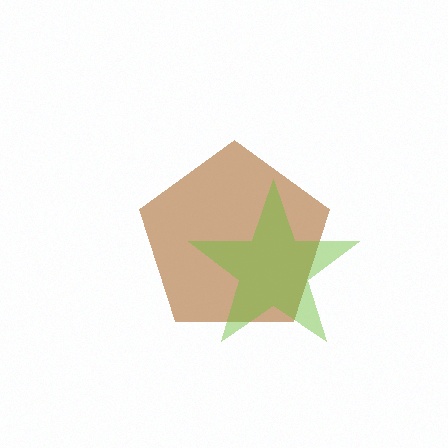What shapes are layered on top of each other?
The layered shapes are: a brown pentagon, a lime star.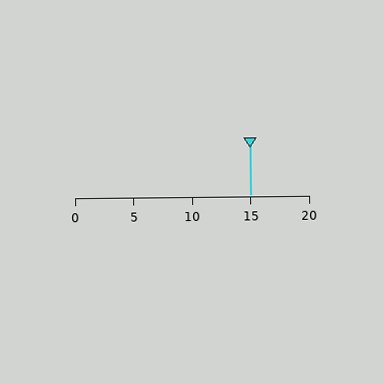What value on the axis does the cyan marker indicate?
The marker indicates approximately 15.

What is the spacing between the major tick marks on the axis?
The major ticks are spaced 5 apart.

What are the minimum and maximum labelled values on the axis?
The axis runs from 0 to 20.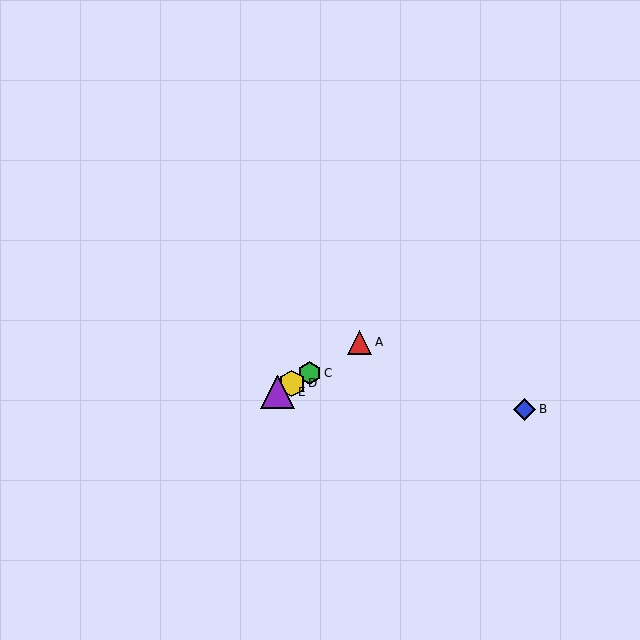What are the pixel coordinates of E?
Object E is at (278, 392).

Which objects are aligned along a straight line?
Objects A, C, D, E are aligned along a straight line.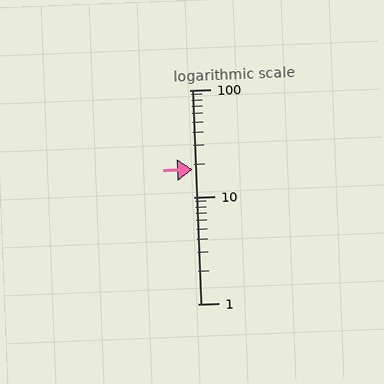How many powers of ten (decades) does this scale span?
The scale spans 2 decades, from 1 to 100.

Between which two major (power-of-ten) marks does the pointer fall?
The pointer is between 10 and 100.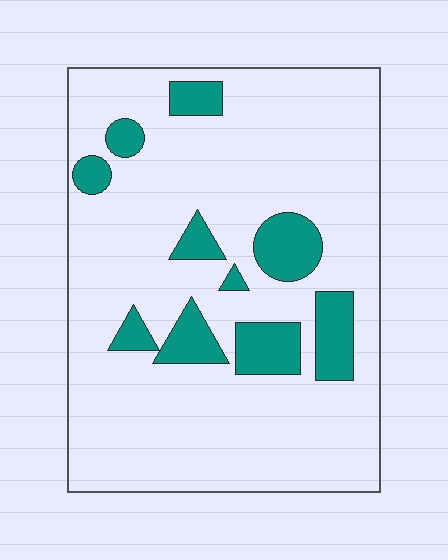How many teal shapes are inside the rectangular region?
10.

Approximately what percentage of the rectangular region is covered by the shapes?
Approximately 15%.